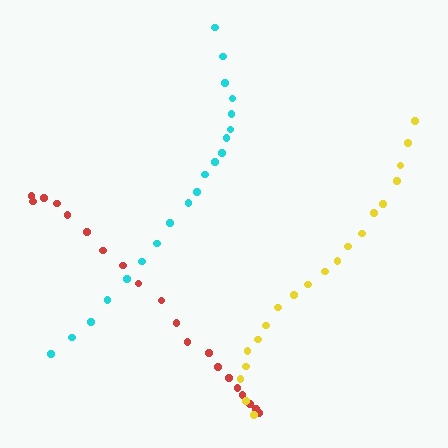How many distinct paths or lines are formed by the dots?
There are 3 distinct paths.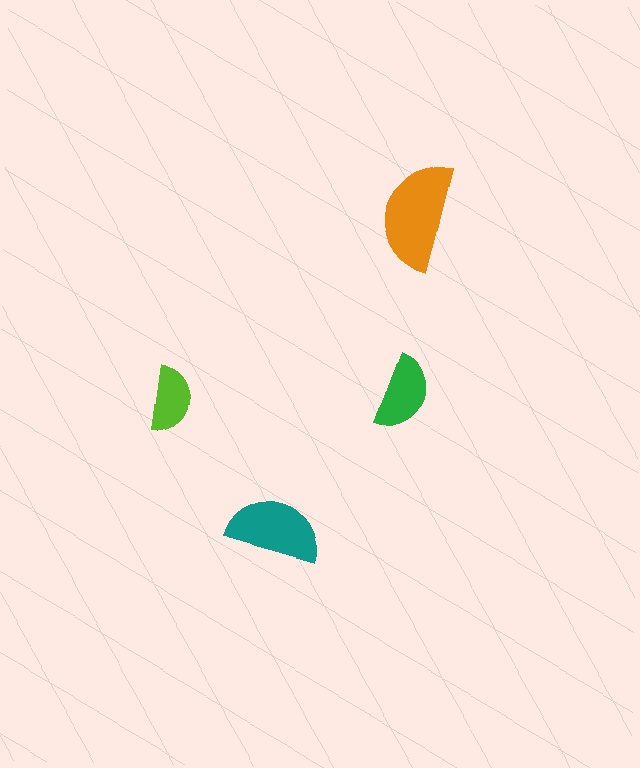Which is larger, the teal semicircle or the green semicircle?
The teal one.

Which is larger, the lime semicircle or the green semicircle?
The green one.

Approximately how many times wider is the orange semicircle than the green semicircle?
About 1.5 times wider.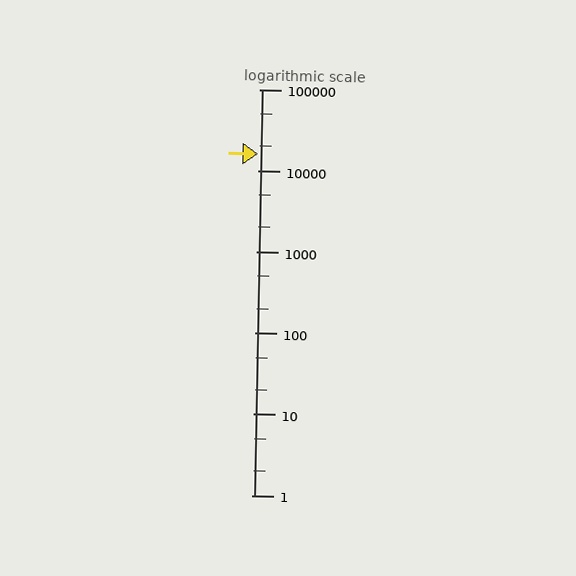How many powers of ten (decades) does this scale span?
The scale spans 5 decades, from 1 to 100000.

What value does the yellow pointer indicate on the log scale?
The pointer indicates approximately 16000.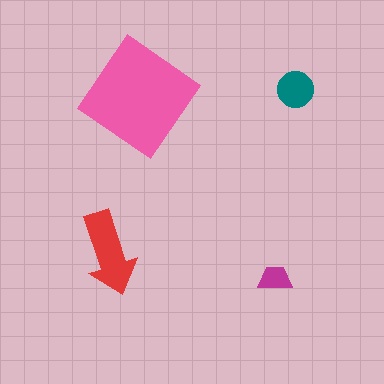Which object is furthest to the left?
The red arrow is leftmost.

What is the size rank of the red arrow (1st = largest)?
2nd.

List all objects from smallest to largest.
The magenta trapezoid, the teal circle, the red arrow, the pink diamond.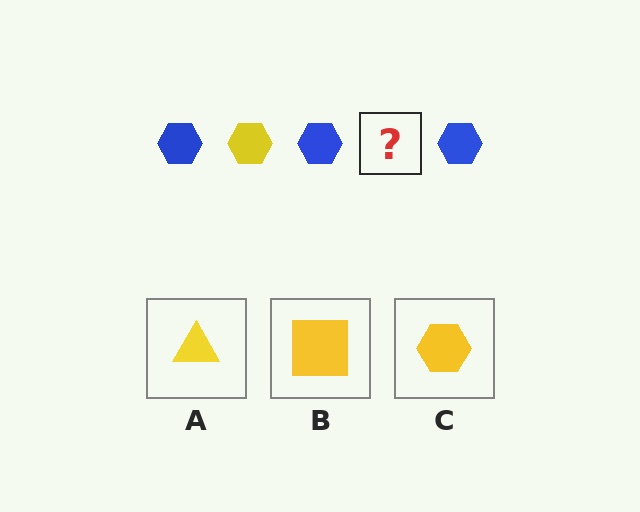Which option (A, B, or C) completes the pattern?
C.